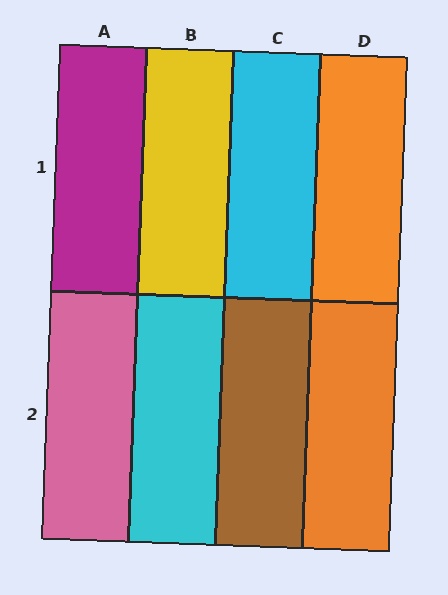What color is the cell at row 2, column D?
Orange.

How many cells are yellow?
1 cell is yellow.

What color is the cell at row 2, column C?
Brown.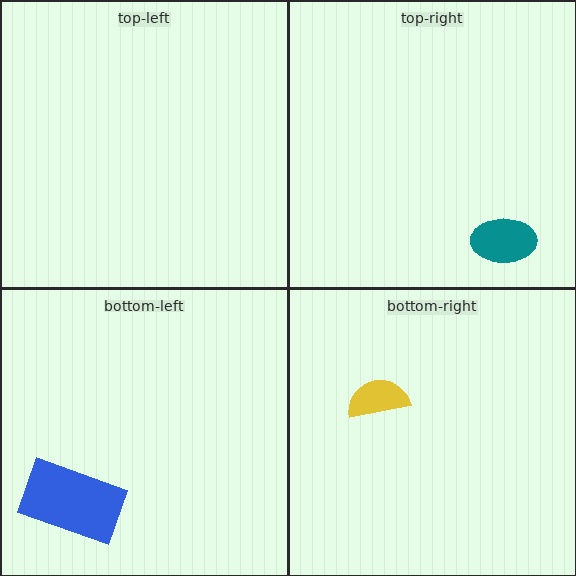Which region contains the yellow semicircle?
The bottom-right region.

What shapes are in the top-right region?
The teal ellipse.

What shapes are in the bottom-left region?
The blue rectangle.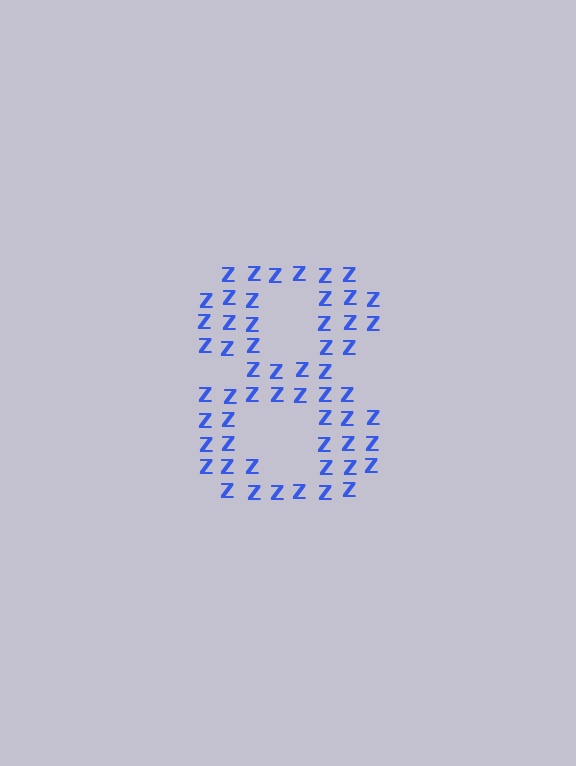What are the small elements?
The small elements are letter Z's.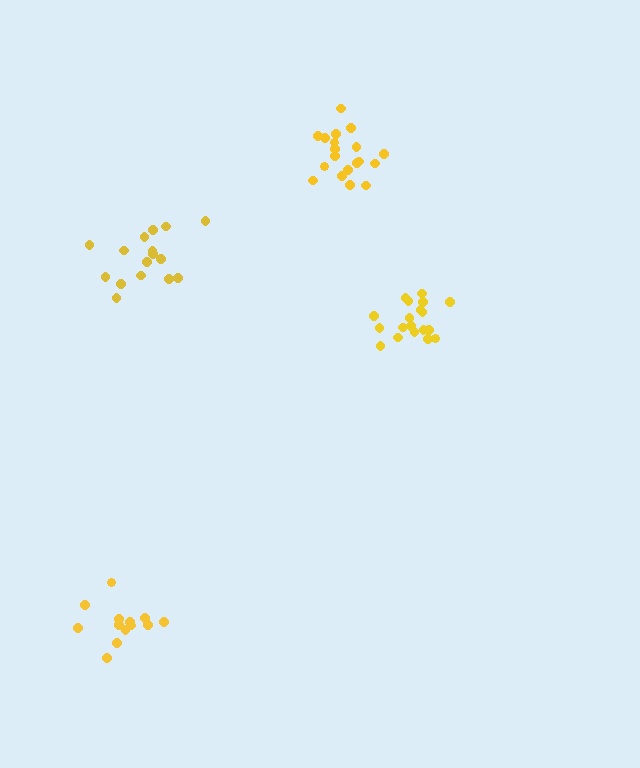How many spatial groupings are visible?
There are 4 spatial groupings.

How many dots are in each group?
Group 1: 16 dots, Group 2: 13 dots, Group 3: 19 dots, Group 4: 19 dots (67 total).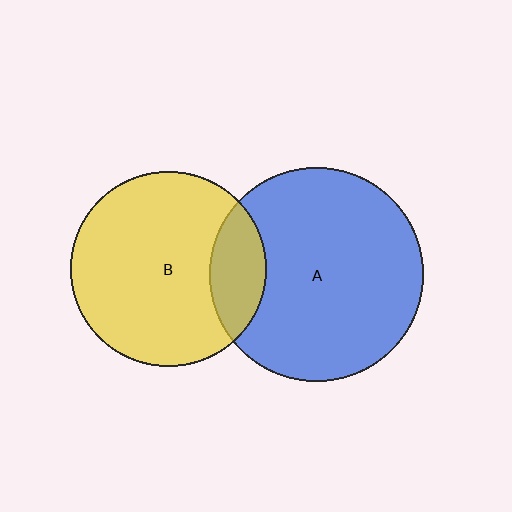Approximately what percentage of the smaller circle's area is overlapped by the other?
Approximately 20%.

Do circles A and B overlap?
Yes.